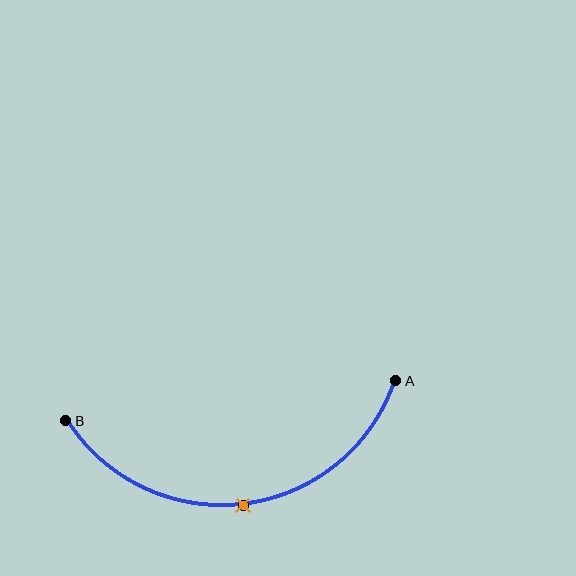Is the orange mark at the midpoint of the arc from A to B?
Yes. The orange mark lies on the arc at equal arc-length from both A and B — it is the arc midpoint.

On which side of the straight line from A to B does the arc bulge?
The arc bulges below the straight line connecting A and B.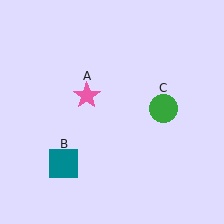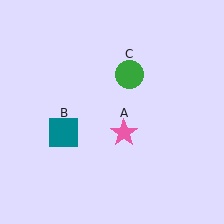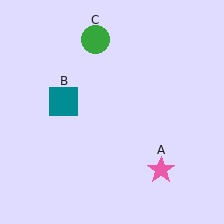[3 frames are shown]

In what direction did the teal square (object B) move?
The teal square (object B) moved up.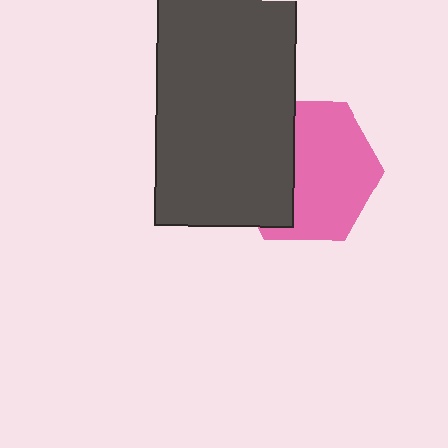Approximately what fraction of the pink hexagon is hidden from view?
Roughly 38% of the pink hexagon is hidden behind the dark gray rectangle.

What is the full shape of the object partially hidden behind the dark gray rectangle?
The partially hidden object is a pink hexagon.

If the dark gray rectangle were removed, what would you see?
You would see the complete pink hexagon.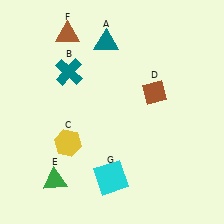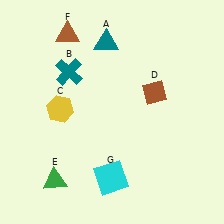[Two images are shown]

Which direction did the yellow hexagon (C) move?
The yellow hexagon (C) moved up.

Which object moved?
The yellow hexagon (C) moved up.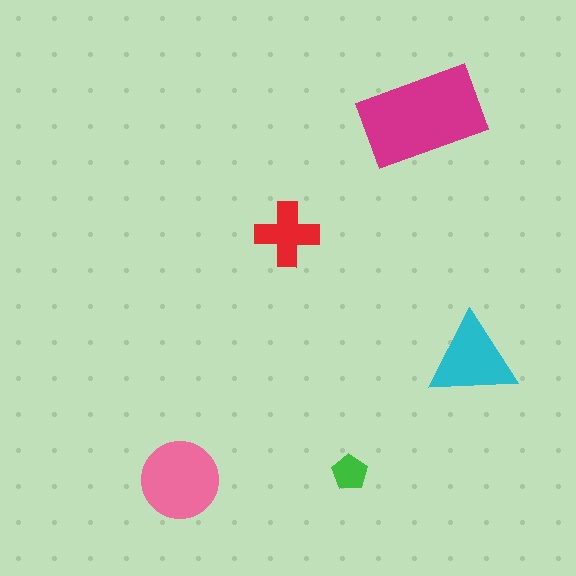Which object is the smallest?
The green pentagon.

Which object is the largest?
The magenta rectangle.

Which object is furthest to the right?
The cyan triangle is rightmost.